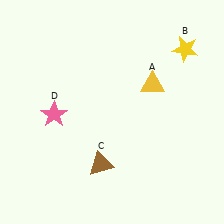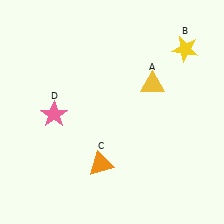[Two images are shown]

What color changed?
The triangle (C) changed from brown in Image 1 to orange in Image 2.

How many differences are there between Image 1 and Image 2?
There is 1 difference between the two images.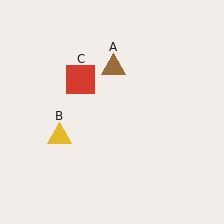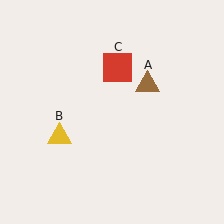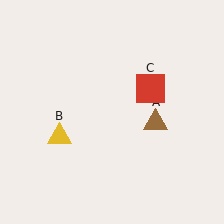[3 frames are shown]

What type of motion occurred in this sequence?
The brown triangle (object A), red square (object C) rotated clockwise around the center of the scene.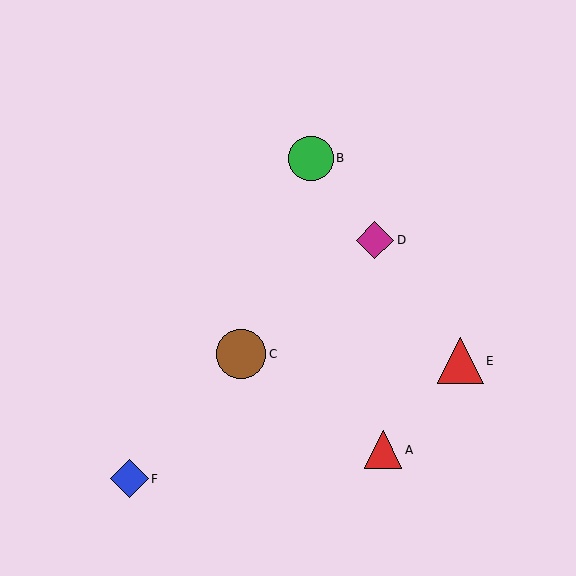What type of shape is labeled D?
Shape D is a magenta diamond.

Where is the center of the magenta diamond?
The center of the magenta diamond is at (375, 240).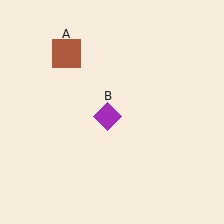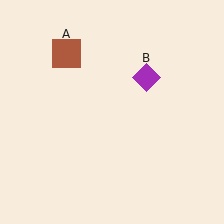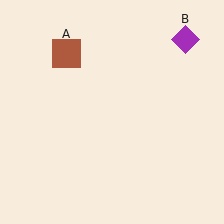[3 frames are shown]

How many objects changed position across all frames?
1 object changed position: purple diamond (object B).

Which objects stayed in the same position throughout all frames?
Brown square (object A) remained stationary.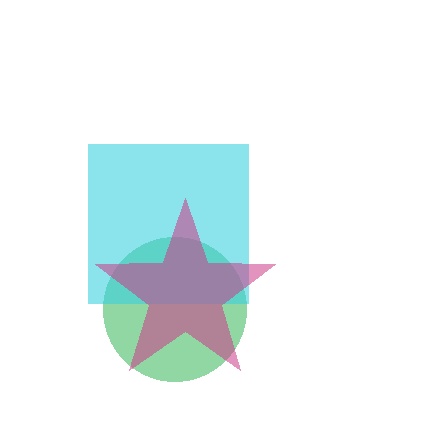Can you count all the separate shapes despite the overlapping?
Yes, there are 3 separate shapes.